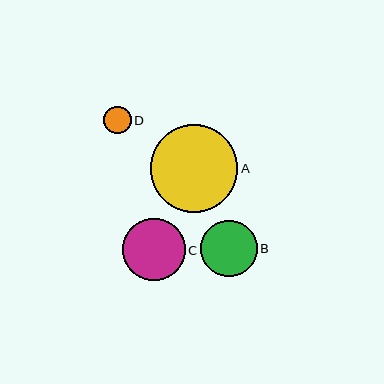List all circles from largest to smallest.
From largest to smallest: A, C, B, D.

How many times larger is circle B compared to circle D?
Circle B is approximately 2.0 times the size of circle D.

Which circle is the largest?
Circle A is the largest with a size of approximately 88 pixels.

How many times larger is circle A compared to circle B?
Circle A is approximately 1.5 times the size of circle B.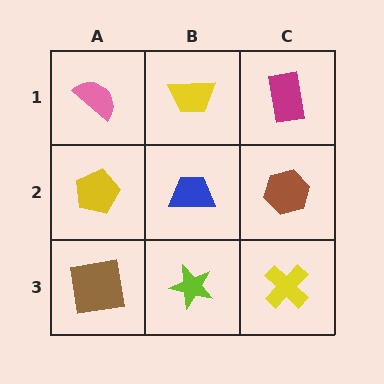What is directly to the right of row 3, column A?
A lime star.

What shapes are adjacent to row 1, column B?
A blue trapezoid (row 2, column B), a pink semicircle (row 1, column A), a magenta rectangle (row 1, column C).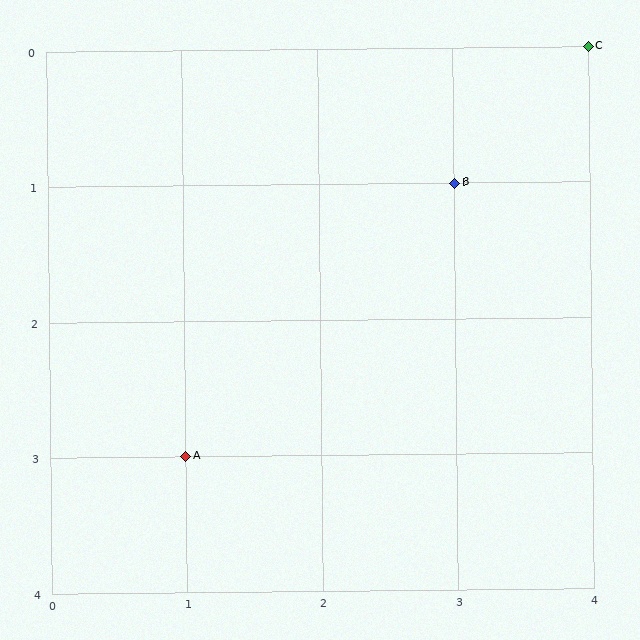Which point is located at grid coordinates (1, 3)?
Point A is at (1, 3).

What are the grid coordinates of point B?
Point B is at grid coordinates (3, 1).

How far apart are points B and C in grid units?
Points B and C are 1 column and 1 row apart (about 1.4 grid units diagonally).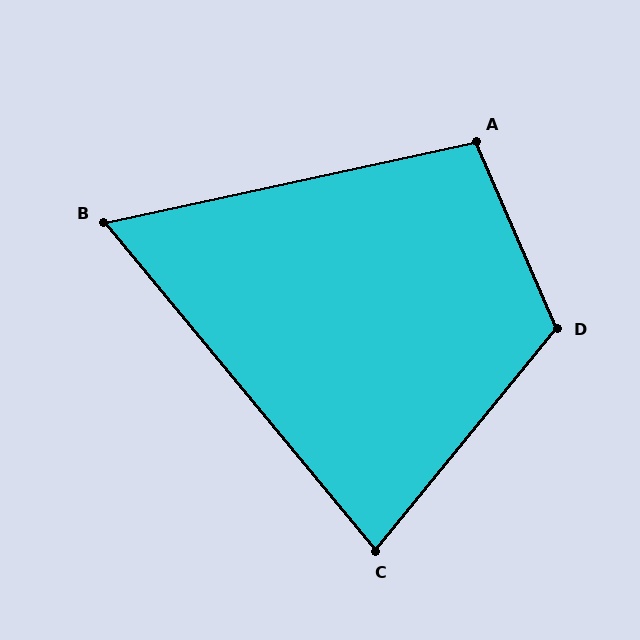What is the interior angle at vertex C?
Approximately 79 degrees (acute).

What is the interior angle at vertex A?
Approximately 101 degrees (obtuse).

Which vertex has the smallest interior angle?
B, at approximately 63 degrees.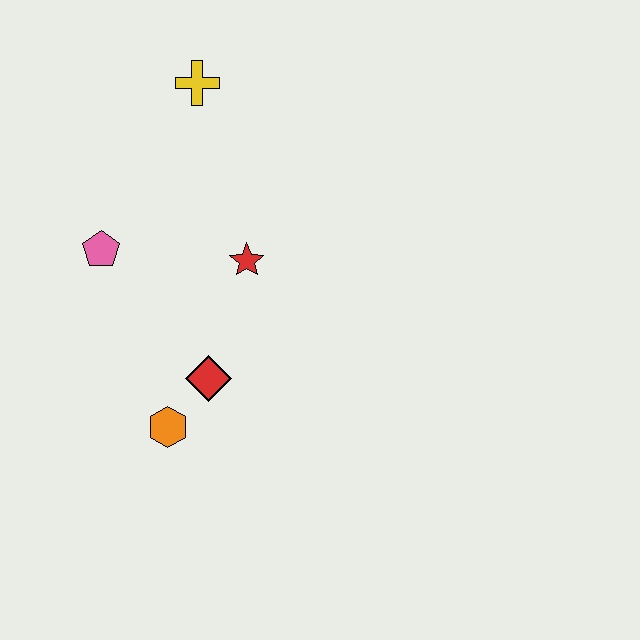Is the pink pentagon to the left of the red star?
Yes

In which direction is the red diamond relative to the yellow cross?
The red diamond is below the yellow cross.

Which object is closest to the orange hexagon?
The red diamond is closest to the orange hexagon.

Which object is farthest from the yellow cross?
The orange hexagon is farthest from the yellow cross.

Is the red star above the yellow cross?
No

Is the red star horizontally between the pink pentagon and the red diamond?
No